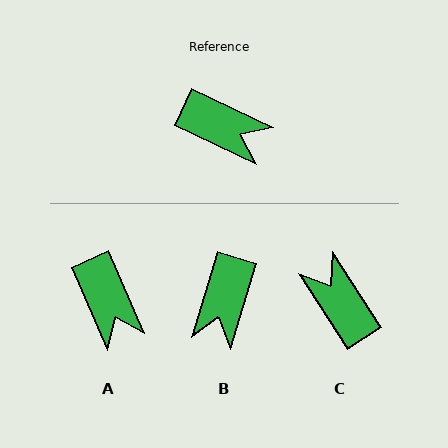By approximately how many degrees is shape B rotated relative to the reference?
Approximately 82 degrees clockwise.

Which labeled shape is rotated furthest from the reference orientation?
C, about 148 degrees away.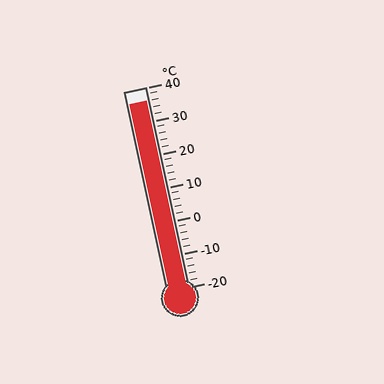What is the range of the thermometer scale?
The thermometer scale ranges from -20°C to 40°C.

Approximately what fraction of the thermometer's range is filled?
The thermometer is filled to approximately 95% of its range.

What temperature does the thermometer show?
The thermometer shows approximately 36°C.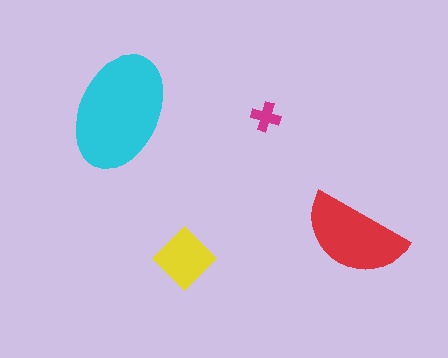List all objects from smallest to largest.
The magenta cross, the yellow diamond, the red semicircle, the cyan ellipse.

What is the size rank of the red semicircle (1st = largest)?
2nd.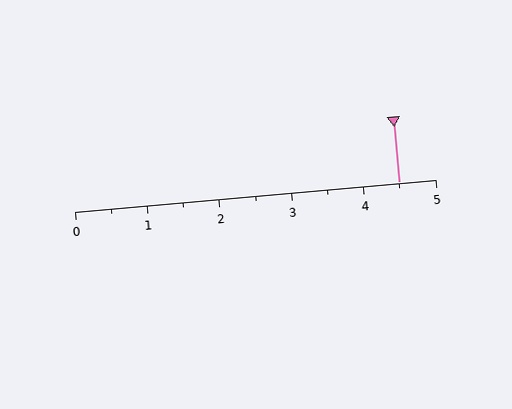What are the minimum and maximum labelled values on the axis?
The axis runs from 0 to 5.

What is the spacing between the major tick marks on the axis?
The major ticks are spaced 1 apart.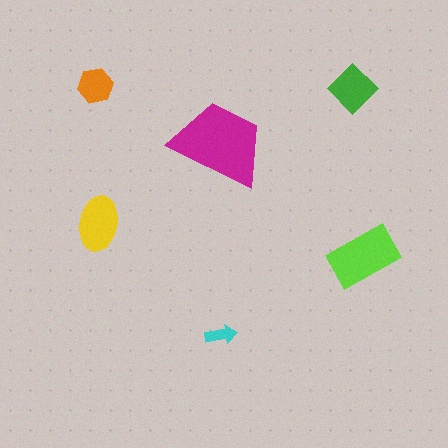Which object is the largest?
The magenta trapezoid.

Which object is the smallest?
The cyan arrow.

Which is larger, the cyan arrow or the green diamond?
The green diamond.